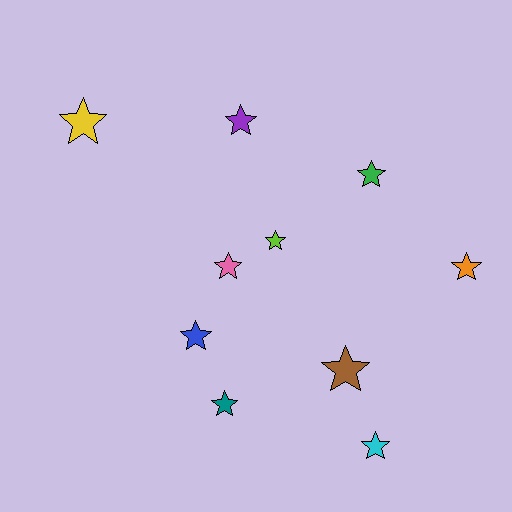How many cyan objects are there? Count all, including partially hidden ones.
There is 1 cyan object.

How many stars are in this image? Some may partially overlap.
There are 10 stars.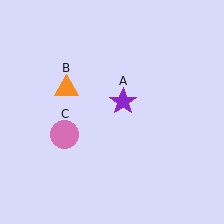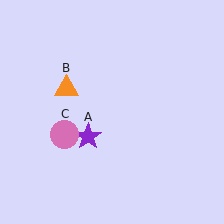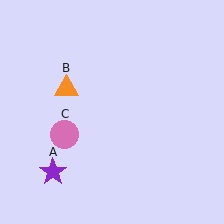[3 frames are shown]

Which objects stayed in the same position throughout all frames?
Orange triangle (object B) and pink circle (object C) remained stationary.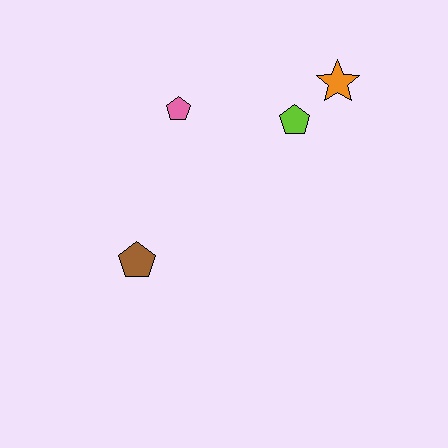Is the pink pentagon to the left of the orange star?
Yes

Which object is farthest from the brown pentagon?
The orange star is farthest from the brown pentagon.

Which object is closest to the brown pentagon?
The pink pentagon is closest to the brown pentagon.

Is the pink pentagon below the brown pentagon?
No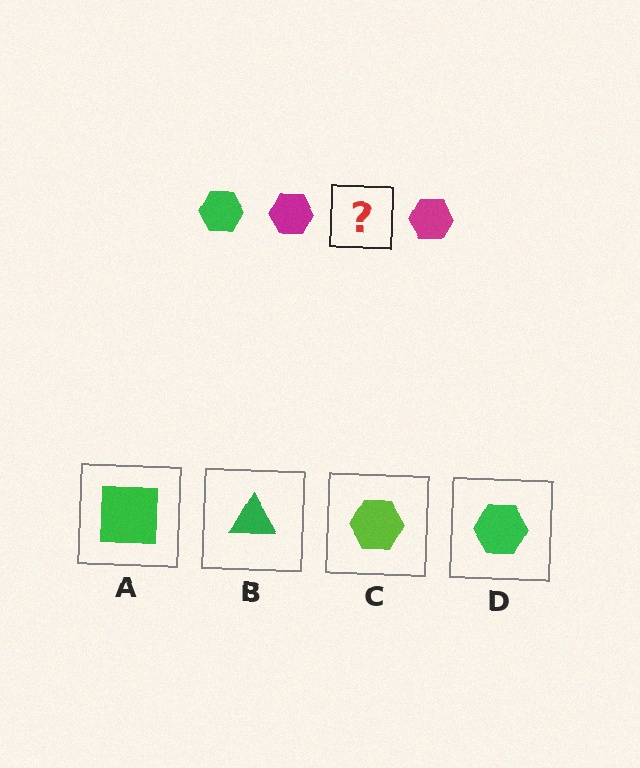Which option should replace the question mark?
Option D.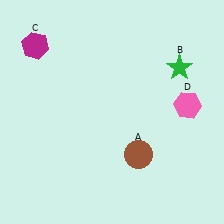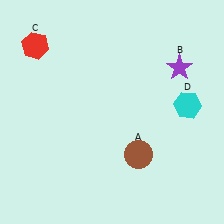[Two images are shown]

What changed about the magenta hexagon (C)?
In Image 1, C is magenta. In Image 2, it changed to red.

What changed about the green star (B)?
In Image 1, B is green. In Image 2, it changed to purple.